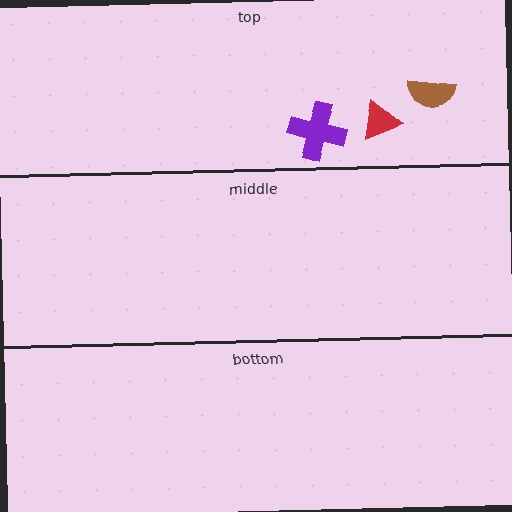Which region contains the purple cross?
The top region.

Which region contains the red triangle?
The top region.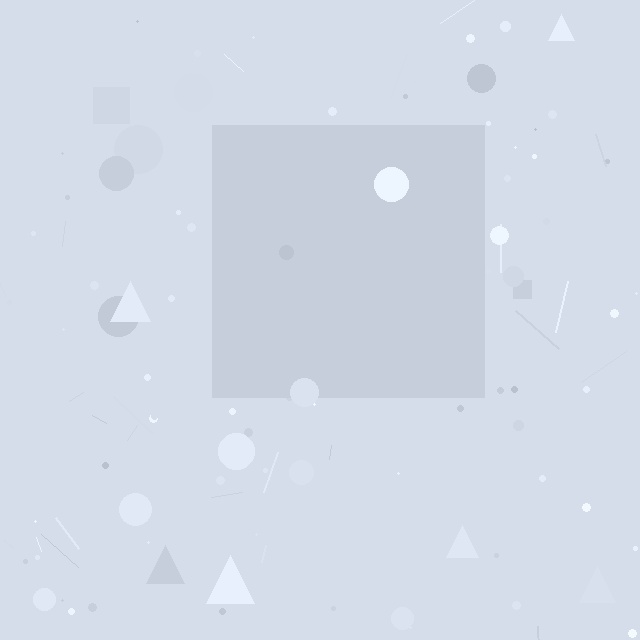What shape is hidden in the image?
A square is hidden in the image.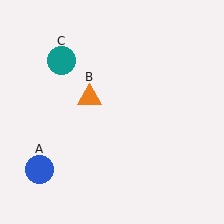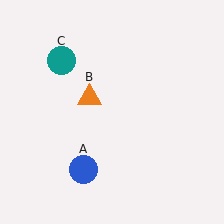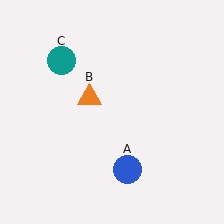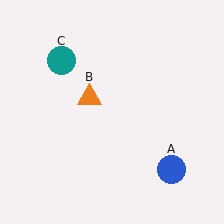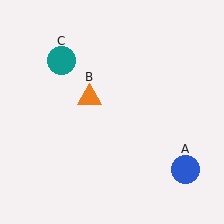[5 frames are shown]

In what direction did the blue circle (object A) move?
The blue circle (object A) moved right.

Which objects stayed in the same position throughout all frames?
Orange triangle (object B) and teal circle (object C) remained stationary.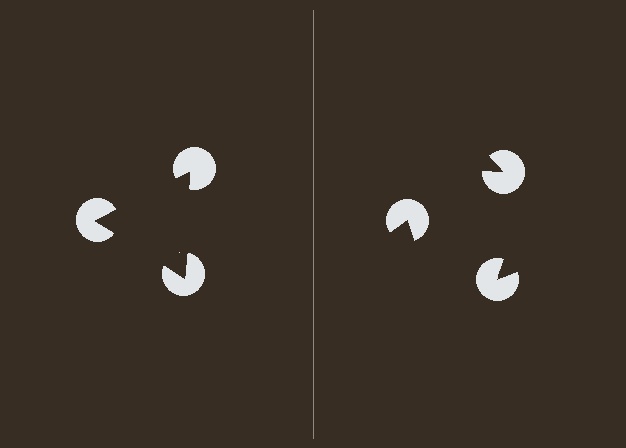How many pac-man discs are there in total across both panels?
6 — 3 on each side.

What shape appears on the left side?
An illusory triangle.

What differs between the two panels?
The pac-man discs are positioned identically on both sides; only the wedge orientations differ. On the left they align to a triangle; on the right they are misaligned.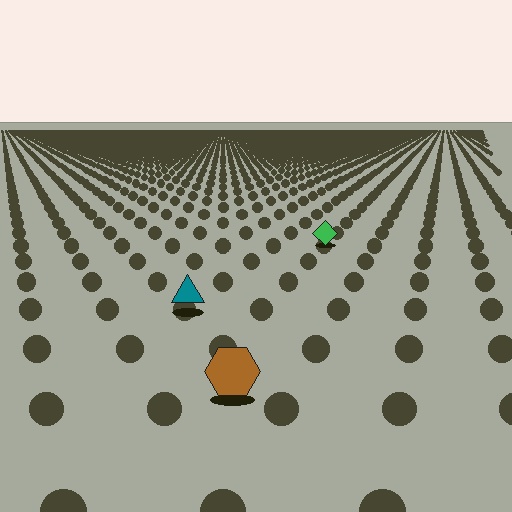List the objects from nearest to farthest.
From nearest to farthest: the brown hexagon, the teal triangle, the green diamond.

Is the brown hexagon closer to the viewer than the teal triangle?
Yes. The brown hexagon is closer — you can tell from the texture gradient: the ground texture is coarser near it.